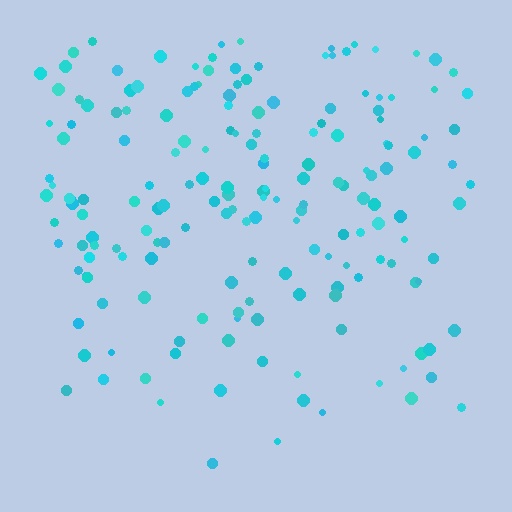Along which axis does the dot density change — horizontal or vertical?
Vertical.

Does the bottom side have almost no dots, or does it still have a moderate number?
Still a moderate number, just noticeably fewer than the top.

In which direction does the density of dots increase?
From bottom to top, with the top side densest.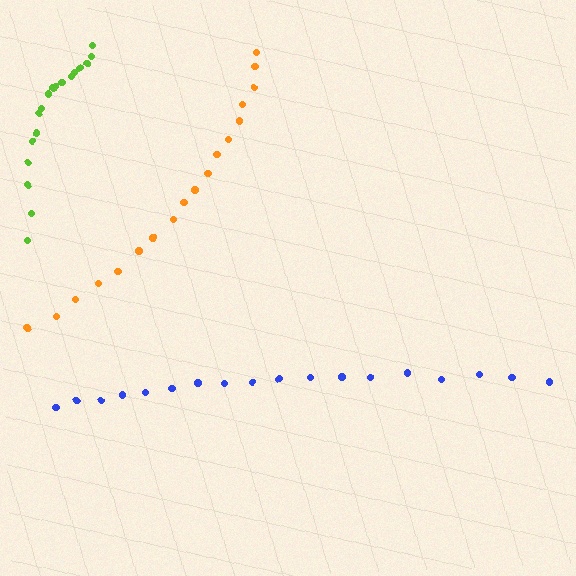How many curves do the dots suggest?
There are 3 distinct paths.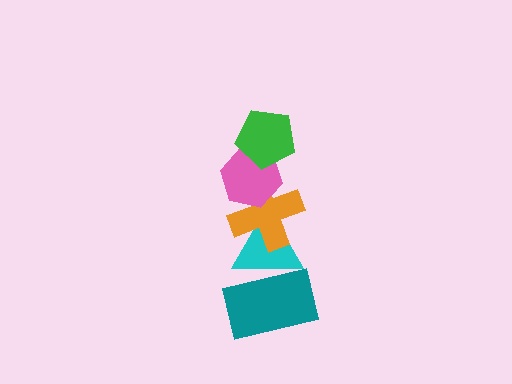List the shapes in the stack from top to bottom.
From top to bottom: the green pentagon, the pink hexagon, the orange cross, the cyan triangle, the teal rectangle.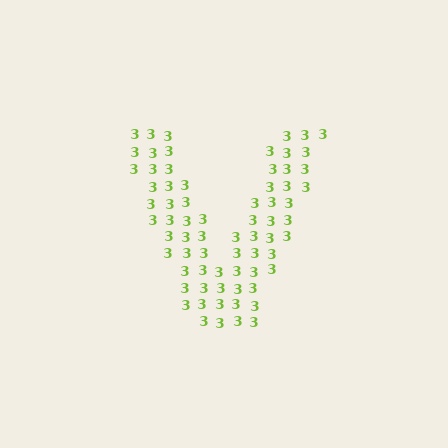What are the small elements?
The small elements are digit 3's.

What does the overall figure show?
The overall figure shows the letter V.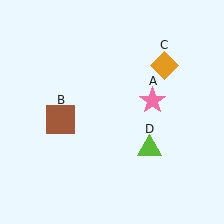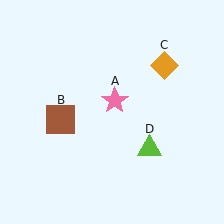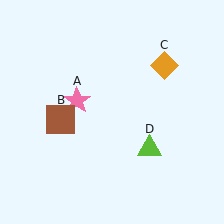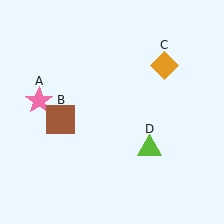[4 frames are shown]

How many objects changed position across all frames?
1 object changed position: pink star (object A).